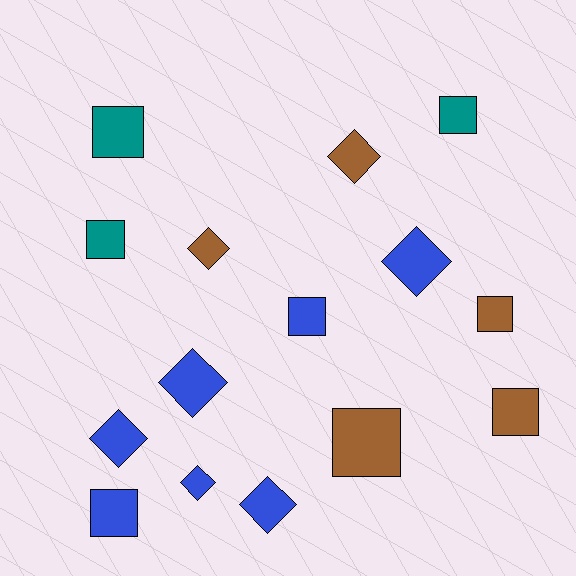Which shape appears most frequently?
Square, with 8 objects.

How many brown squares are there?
There are 3 brown squares.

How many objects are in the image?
There are 15 objects.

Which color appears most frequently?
Blue, with 7 objects.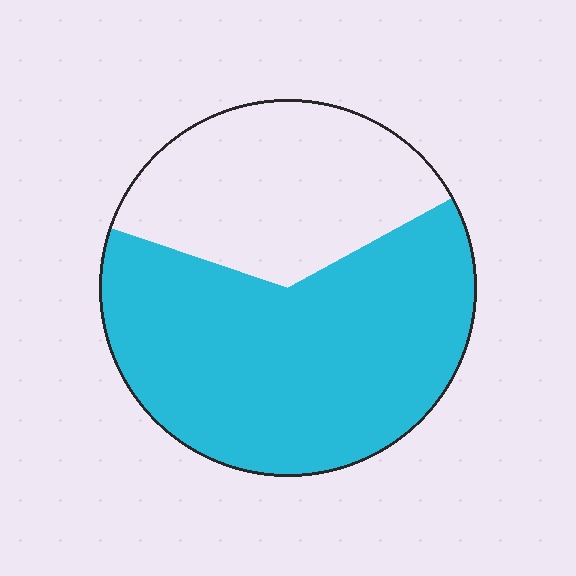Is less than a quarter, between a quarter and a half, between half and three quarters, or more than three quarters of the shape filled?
Between half and three quarters.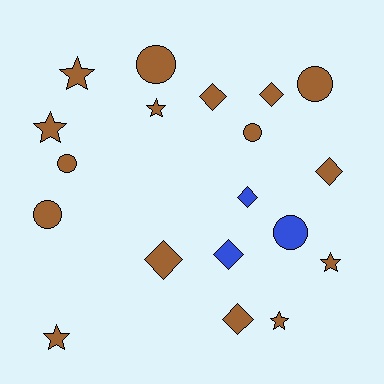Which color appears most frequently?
Brown, with 16 objects.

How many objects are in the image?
There are 19 objects.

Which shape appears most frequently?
Diamond, with 7 objects.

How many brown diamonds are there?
There are 5 brown diamonds.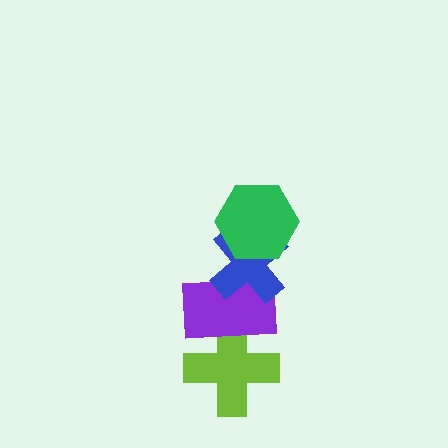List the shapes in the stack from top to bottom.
From top to bottom: the green hexagon, the blue cross, the purple rectangle, the lime cross.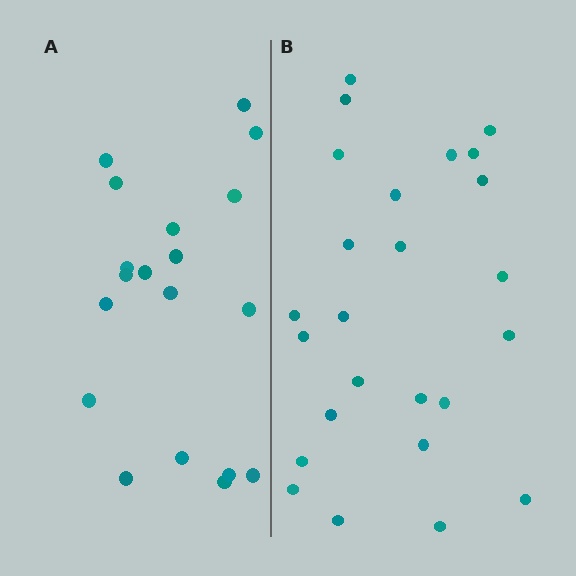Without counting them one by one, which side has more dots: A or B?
Region B (the right region) has more dots.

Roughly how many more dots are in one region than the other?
Region B has about 6 more dots than region A.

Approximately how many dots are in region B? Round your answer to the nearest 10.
About 20 dots. (The exact count is 25, which rounds to 20.)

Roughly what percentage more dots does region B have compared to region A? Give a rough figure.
About 30% more.